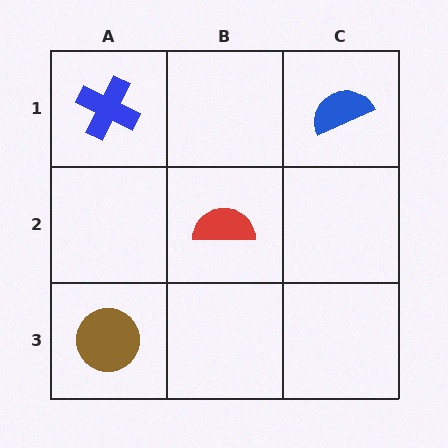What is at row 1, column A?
A blue cross.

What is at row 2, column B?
A red semicircle.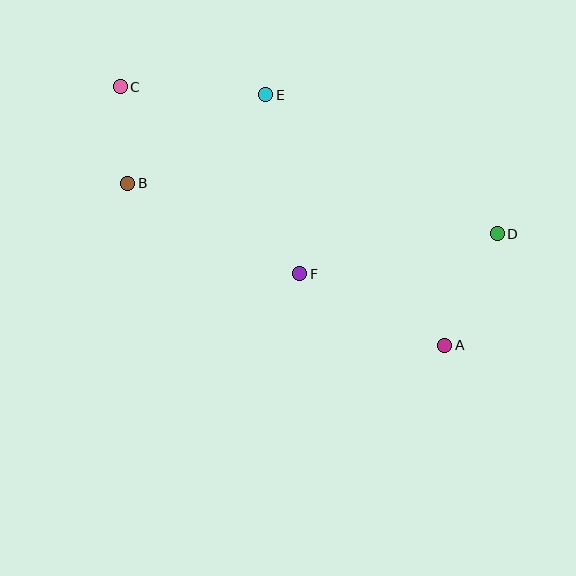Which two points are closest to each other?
Points B and C are closest to each other.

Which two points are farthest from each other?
Points A and C are farthest from each other.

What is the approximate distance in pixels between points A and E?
The distance between A and E is approximately 308 pixels.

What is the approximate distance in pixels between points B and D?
The distance between B and D is approximately 373 pixels.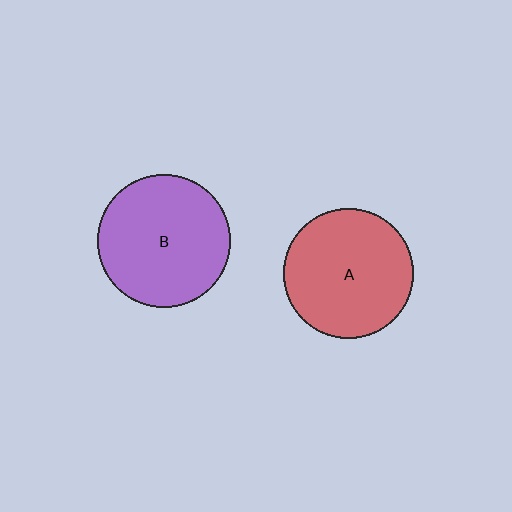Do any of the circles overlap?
No, none of the circles overlap.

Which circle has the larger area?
Circle B (purple).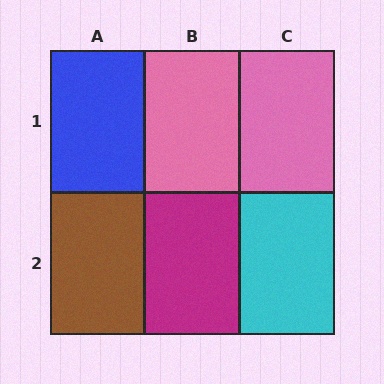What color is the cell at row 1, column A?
Blue.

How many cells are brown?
1 cell is brown.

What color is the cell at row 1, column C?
Pink.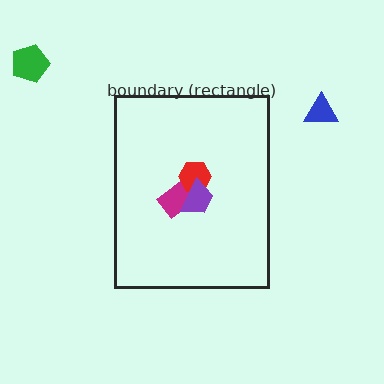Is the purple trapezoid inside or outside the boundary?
Inside.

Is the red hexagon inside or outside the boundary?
Inside.